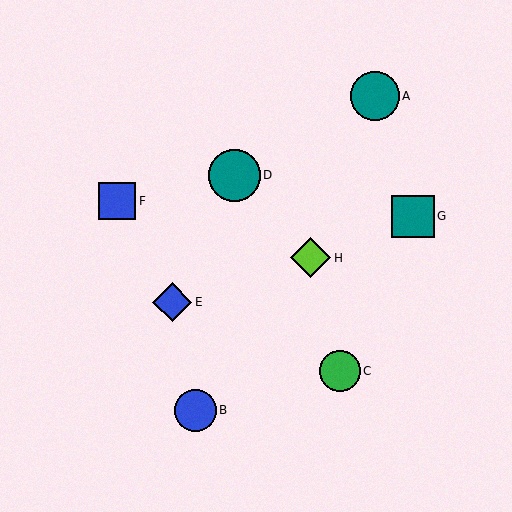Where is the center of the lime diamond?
The center of the lime diamond is at (311, 258).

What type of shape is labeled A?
Shape A is a teal circle.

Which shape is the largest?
The teal circle (labeled D) is the largest.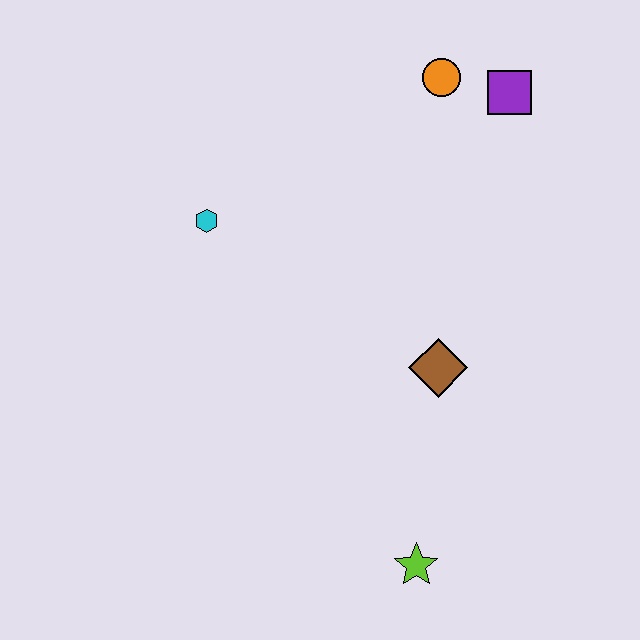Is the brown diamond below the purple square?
Yes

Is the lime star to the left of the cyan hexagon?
No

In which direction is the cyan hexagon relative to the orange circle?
The cyan hexagon is to the left of the orange circle.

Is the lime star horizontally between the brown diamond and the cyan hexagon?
Yes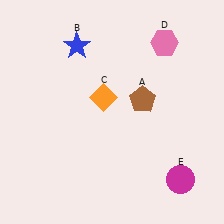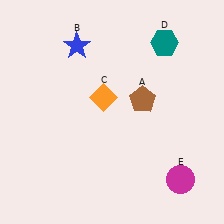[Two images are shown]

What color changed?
The hexagon (D) changed from pink in Image 1 to teal in Image 2.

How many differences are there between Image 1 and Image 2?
There is 1 difference between the two images.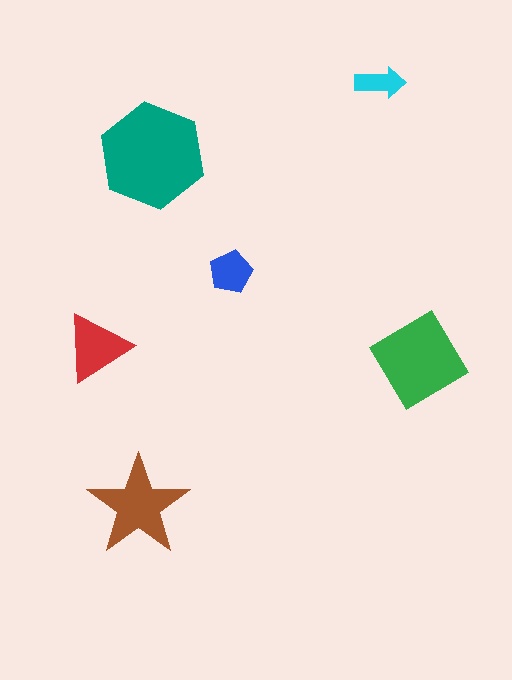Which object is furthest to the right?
The green diamond is rightmost.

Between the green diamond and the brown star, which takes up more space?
The green diamond.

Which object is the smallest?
The cyan arrow.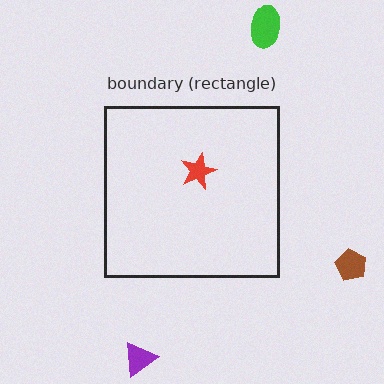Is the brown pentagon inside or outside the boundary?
Outside.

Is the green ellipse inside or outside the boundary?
Outside.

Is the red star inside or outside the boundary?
Inside.